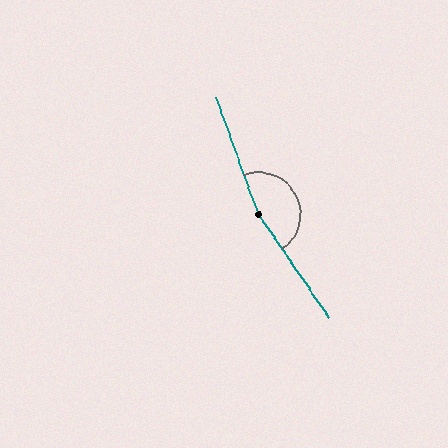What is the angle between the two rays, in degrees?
Approximately 165 degrees.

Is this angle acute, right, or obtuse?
It is obtuse.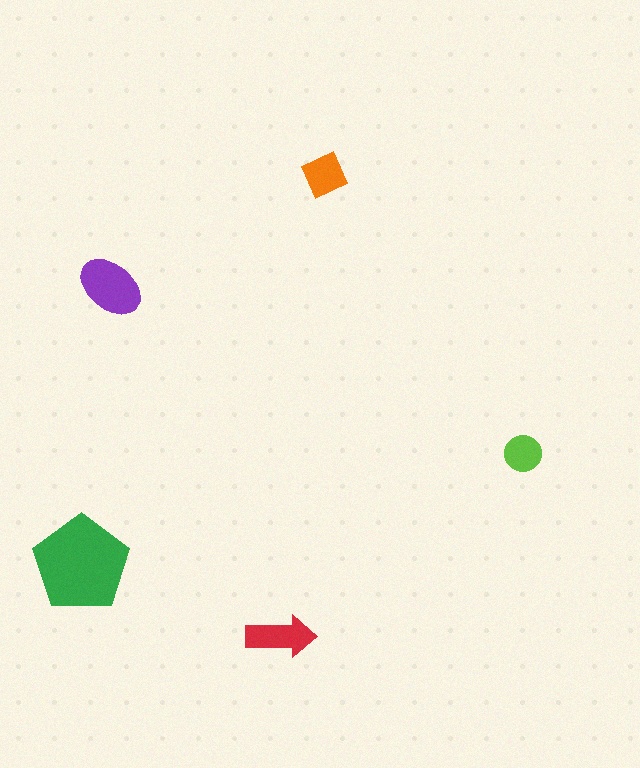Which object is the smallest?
The lime circle.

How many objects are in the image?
There are 5 objects in the image.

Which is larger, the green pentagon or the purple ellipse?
The green pentagon.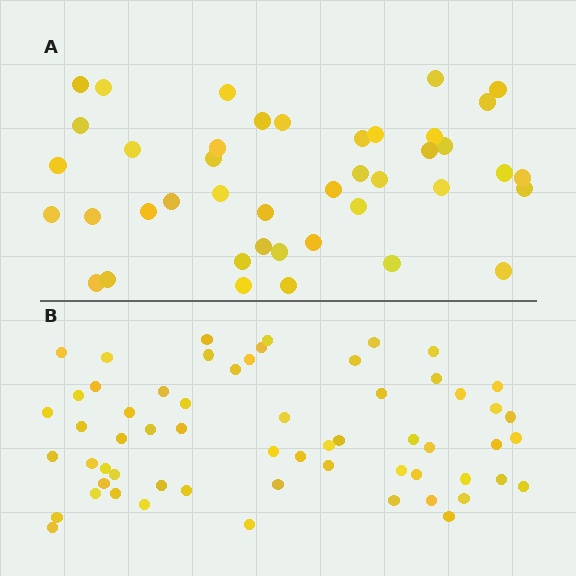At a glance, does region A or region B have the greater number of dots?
Region B (the bottom region) has more dots.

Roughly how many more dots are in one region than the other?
Region B has approximately 20 more dots than region A.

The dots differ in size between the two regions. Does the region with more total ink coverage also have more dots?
No. Region A has more total ink coverage because its dots are larger, but region B actually contains more individual dots. Total area can be misleading — the number of items is what matters here.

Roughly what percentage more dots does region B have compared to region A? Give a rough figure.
About 45% more.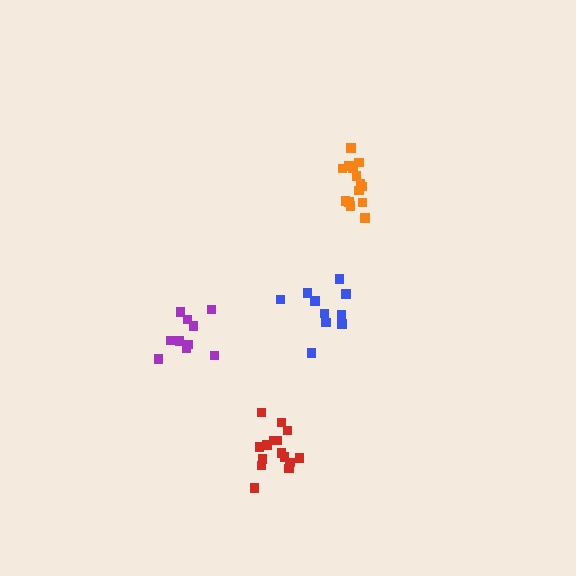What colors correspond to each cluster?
The clusters are colored: orange, blue, red, purple.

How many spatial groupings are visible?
There are 4 spatial groupings.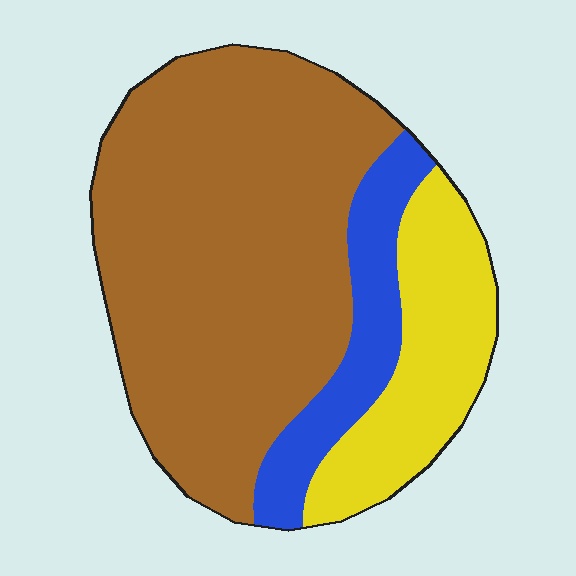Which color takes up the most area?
Brown, at roughly 65%.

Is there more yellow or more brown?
Brown.